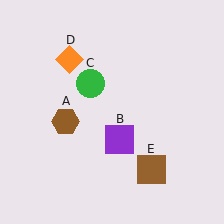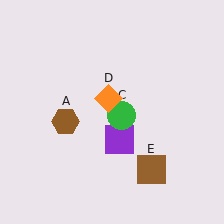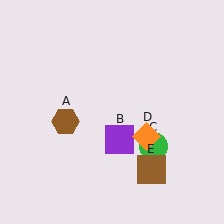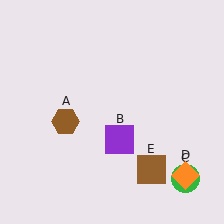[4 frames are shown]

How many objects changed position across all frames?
2 objects changed position: green circle (object C), orange diamond (object D).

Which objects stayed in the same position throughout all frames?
Brown hexagon (object A) and purple square (object B) and brown square (object E) remained stationary.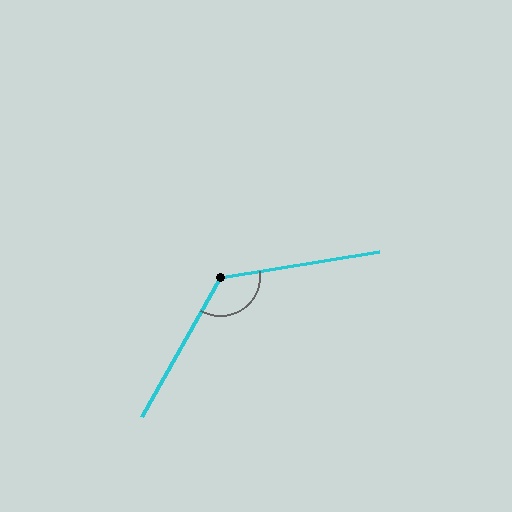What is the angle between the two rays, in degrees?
Approximately 129 degrees.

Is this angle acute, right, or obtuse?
It is obtuse.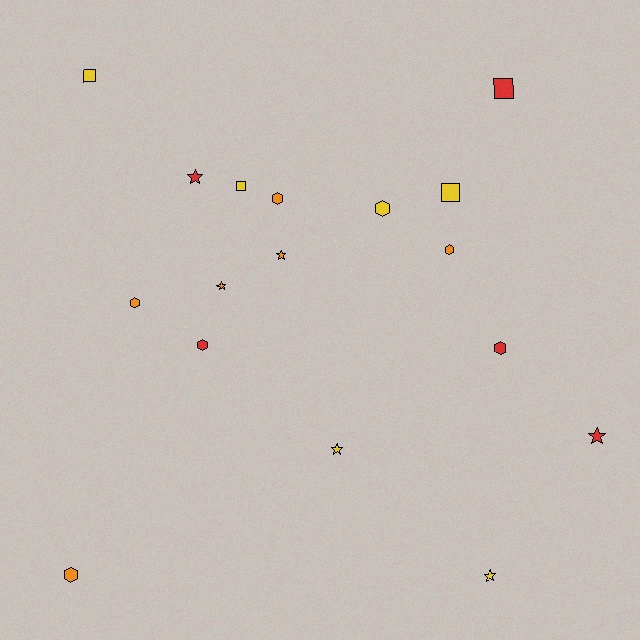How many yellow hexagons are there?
There is 1 yellow hexagon.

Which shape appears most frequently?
Hexagon, with 7 objects.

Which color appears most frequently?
Orange, with 6 objects.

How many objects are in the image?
There are 17 objects.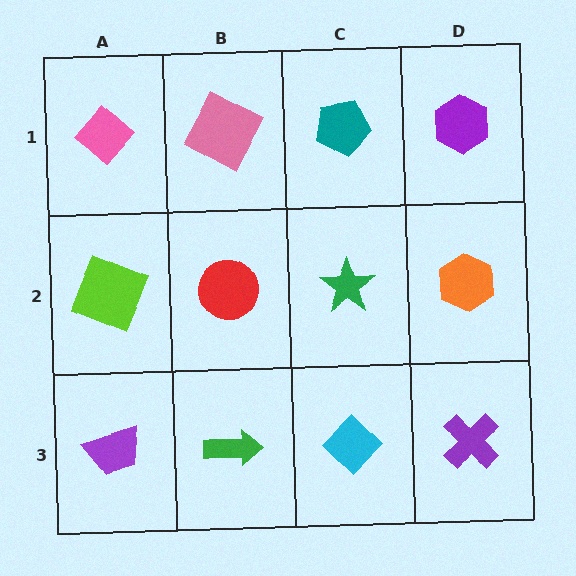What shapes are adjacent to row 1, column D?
An orange hexagon (row 2, column D), a teal pentagon (row 1, column C).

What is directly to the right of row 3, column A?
A green arrow.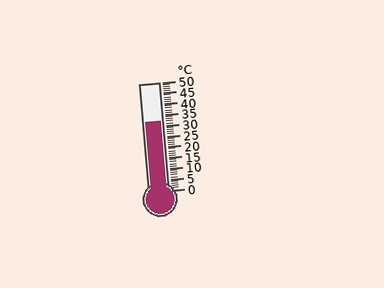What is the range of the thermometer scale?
The thermometer scale ranges from 0°C to 50°C.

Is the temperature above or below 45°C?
The temperature is below 45°C.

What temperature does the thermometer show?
The thermometer shows approximately 32°C.